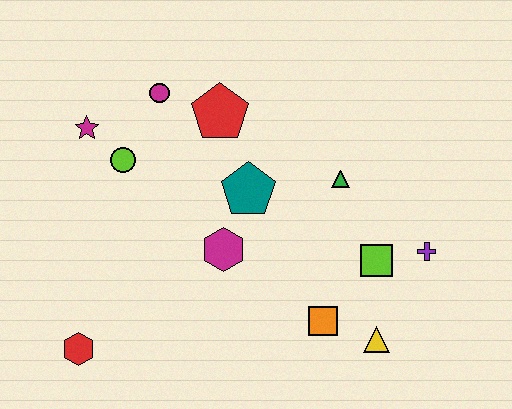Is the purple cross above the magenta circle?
No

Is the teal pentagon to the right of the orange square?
No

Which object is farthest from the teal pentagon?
The red hexagon is farthest from the teal pentagon.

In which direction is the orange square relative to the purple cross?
The orange square is to the left of the purple cross.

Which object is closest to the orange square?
The yellow triangle is closest to the orange square.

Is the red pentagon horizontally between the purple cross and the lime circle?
Yes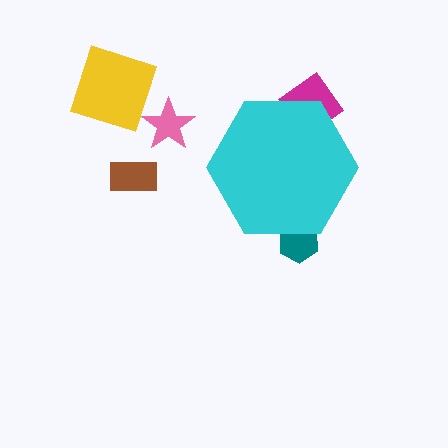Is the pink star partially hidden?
No, the pink star is fully visible.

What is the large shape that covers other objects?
A cyan hexagon.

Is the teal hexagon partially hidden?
Yes, the teal hexagon is partially hidden behind the cyan hexagon.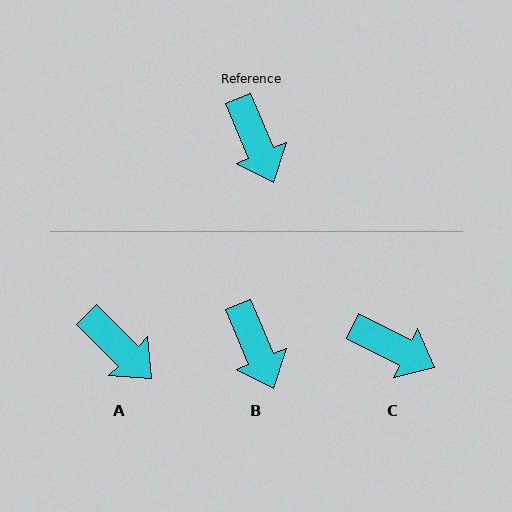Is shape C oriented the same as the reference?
No, it is off by about 40 degrees.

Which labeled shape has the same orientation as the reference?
B.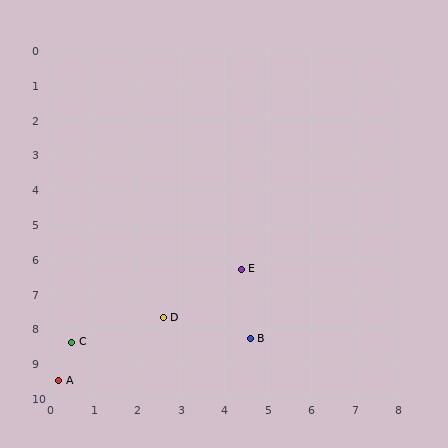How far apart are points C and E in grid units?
Points C and E are about 4.4 grid units apart.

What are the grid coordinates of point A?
Point A is at approximately (0.2, 9.5).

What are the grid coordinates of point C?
Point C is at approximately (0.5, 8.4).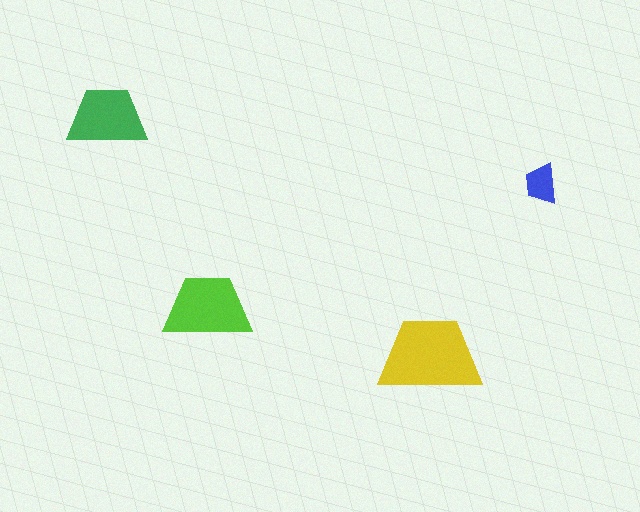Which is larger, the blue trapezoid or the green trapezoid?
The green one.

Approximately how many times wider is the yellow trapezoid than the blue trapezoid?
About 2.5 times wider.